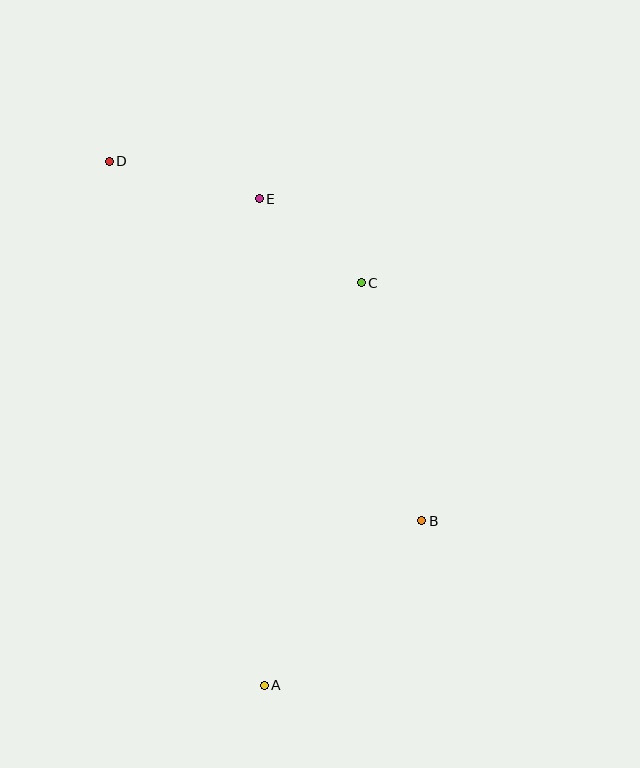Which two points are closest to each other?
Points C and E are closest to each other.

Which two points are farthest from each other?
Points A and D are farthest from each other.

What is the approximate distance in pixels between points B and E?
The distance between B and E is approximately 360 pixels.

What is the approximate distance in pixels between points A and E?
The distance between A and E is approximately 486 pixels.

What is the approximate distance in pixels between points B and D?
The distance between B and D is approximately 477 pixels.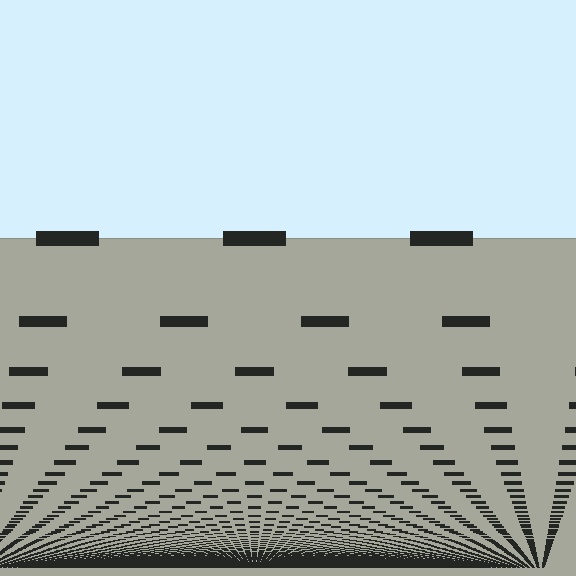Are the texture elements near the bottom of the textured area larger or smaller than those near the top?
Smaller. The gradient is inverted — elements near the bottom are smaller and denser.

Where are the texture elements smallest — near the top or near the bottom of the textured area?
Near the bottom.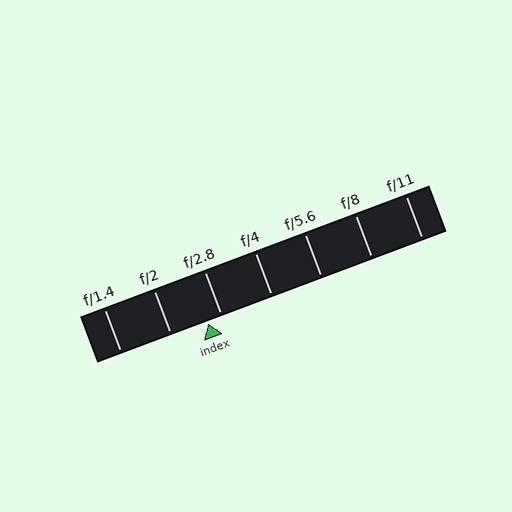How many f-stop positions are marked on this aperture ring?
There are 7 f-stop positions marked.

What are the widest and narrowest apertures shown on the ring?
The widest aperture shown is f/1.4 and the narrowest is f/11.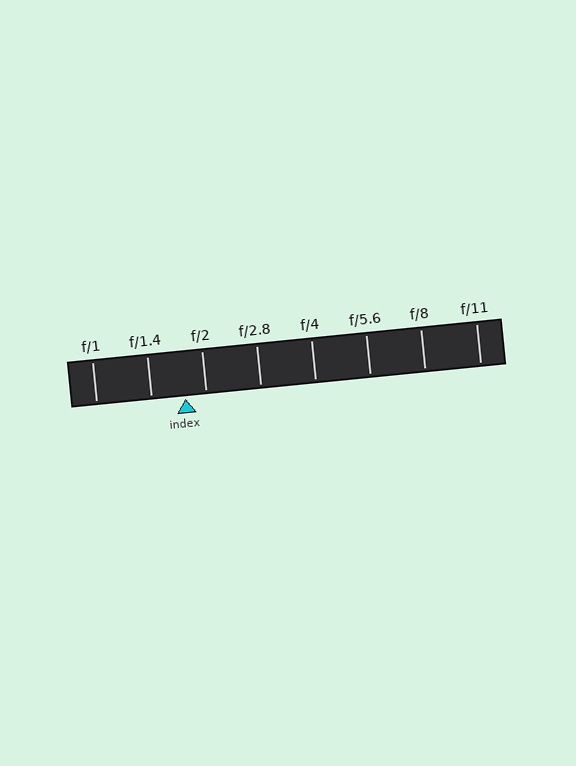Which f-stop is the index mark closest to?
The index mark is closest to f/2.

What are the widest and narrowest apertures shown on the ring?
The widest aperture shown is f/1 and the narrowest is f/11.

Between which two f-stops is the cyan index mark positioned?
The index mark is between f/1.4 and f/2.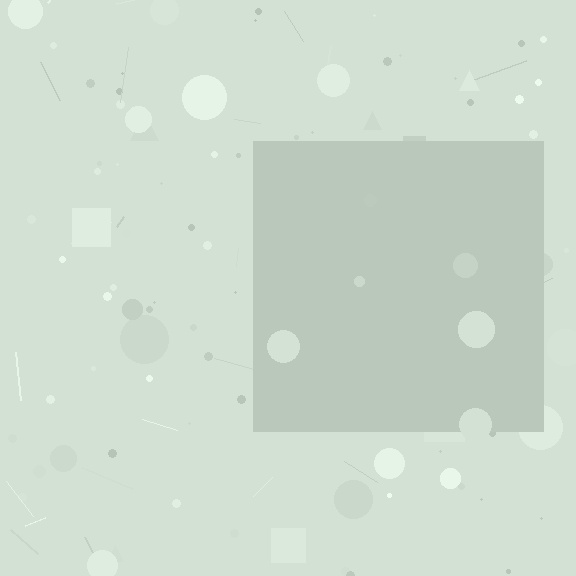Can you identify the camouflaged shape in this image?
The camouflaged shape is a square.